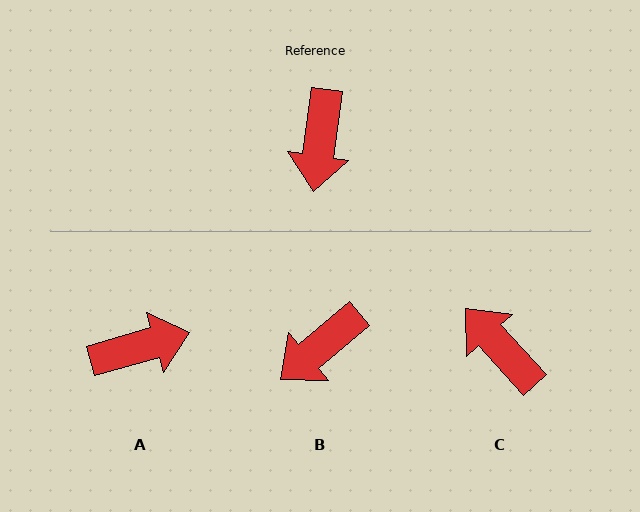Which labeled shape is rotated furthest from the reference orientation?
C, about 130 degrees away.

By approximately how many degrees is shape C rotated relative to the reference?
Approximately 130 degrees clockwise.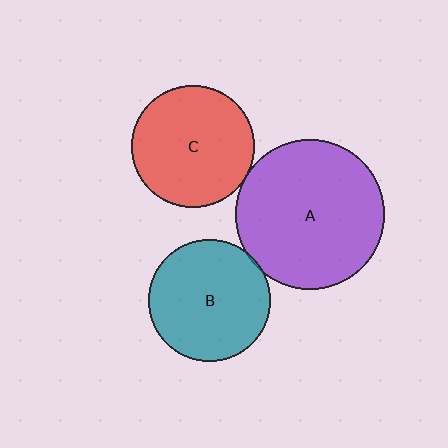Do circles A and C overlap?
Yes.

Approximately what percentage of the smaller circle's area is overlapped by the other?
Approximately 5%.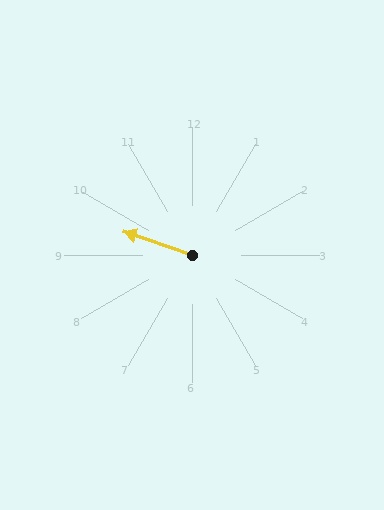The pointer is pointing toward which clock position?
Roughly 10 o'clock.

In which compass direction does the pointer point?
West.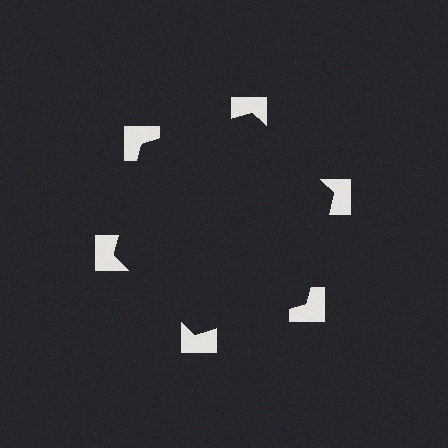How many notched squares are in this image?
There are 6 — one at each vertex of the illusory hexagon.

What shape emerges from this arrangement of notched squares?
An illusory hexagon — its edges are inferred from the aligned wedge cuts in the notched squares, not physically drawn.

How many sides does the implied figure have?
6 sides.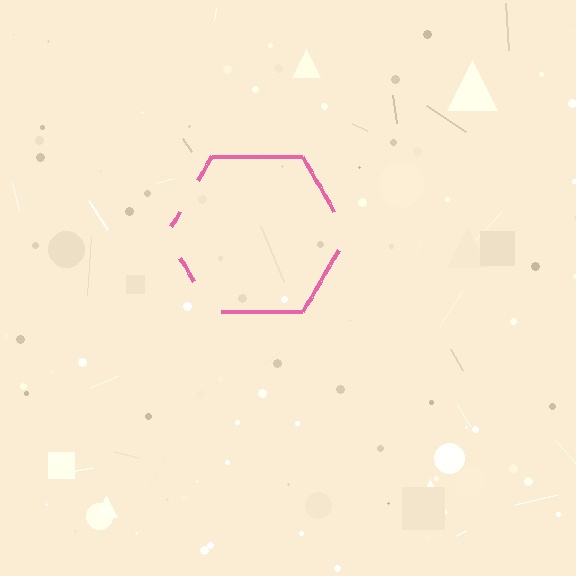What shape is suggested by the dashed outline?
The dashed outline suggests a hexagon.